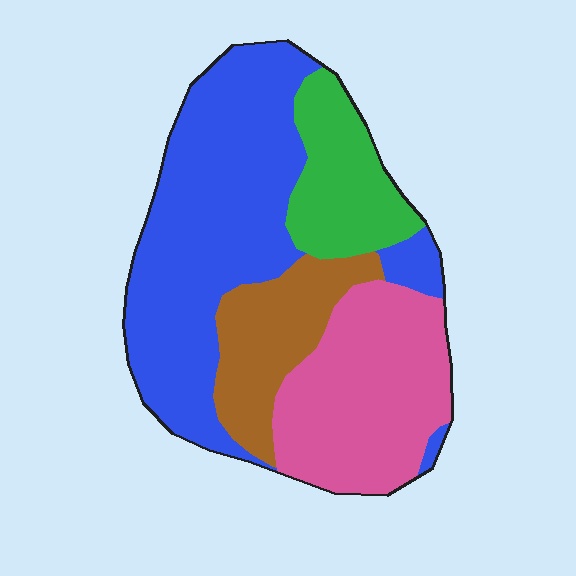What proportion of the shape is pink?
Pink takes up about one quarter (1/4) of the shape.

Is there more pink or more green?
Pink.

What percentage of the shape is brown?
Brown covers around 15% of the shape.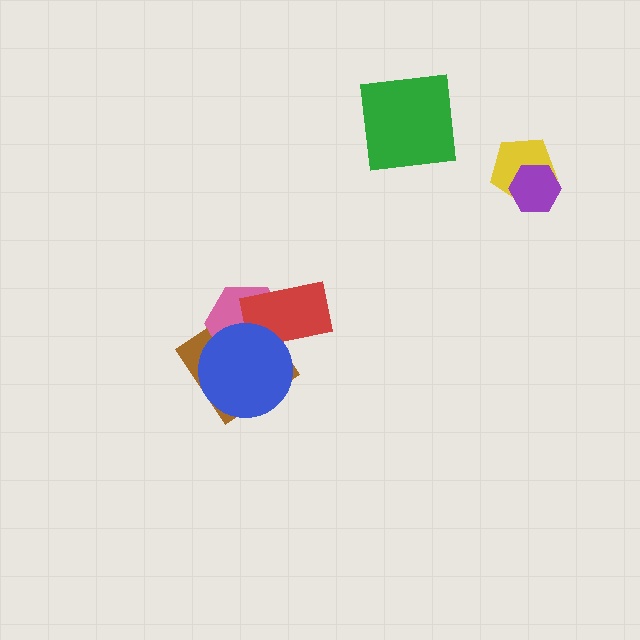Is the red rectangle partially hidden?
Yes, it is partially covered by another shape.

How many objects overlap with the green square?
0 objects overlap with the green square.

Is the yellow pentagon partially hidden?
Yes, it is partially covered by another shape.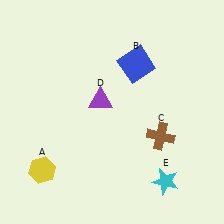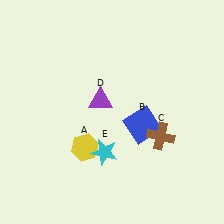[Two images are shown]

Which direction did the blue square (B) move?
The blue square (B) moved down.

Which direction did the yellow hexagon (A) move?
The yellow hexagon (A) moved right.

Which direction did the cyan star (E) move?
The cyan star (E) moved left.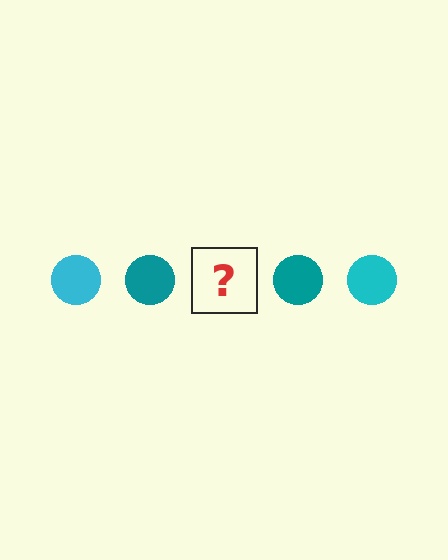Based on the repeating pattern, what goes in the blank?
The blank should be a cyan circle.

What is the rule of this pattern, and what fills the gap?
The rule is that the pattern cycles through cyan, teal circles. The gap should be filled with a cyan circle.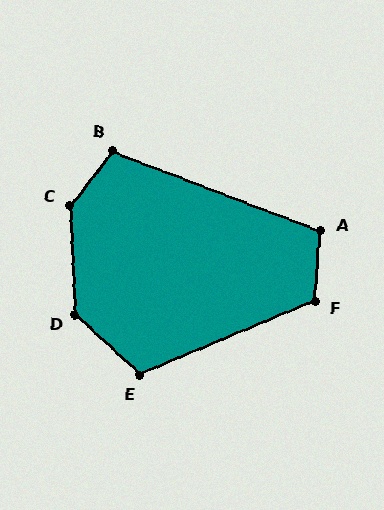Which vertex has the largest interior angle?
C, at approximately 140 degrees.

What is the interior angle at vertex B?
Approximately 107 degrees (obtuse).